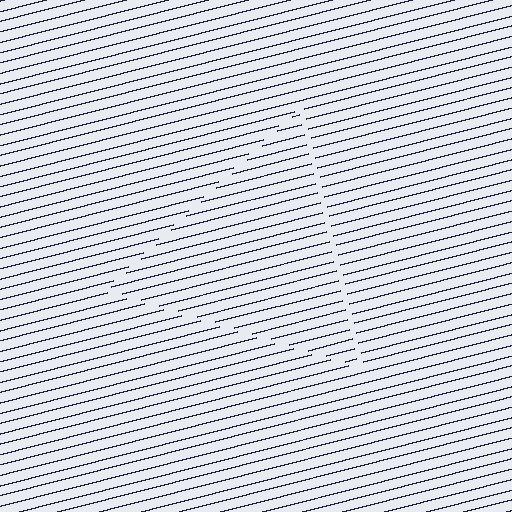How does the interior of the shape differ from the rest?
The interior of the shape contains the same grating, shifted by half a period — the contour is defined by the phase discontinuity where line-ends from the inner and outer gratings abut.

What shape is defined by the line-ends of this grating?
An illusory triangle. The interior of the shape contains the same grating, shifted by half a period — the contour is defined by the phase discontinuity where line-ends from the inner and outer gratings abut.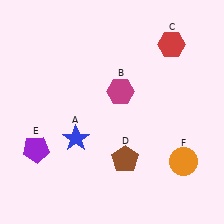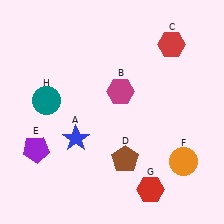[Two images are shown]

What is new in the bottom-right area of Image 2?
A red hexagon (G) was added in the bottom-right area of Image 2.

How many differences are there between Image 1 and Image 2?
There are 2 differences between the two images.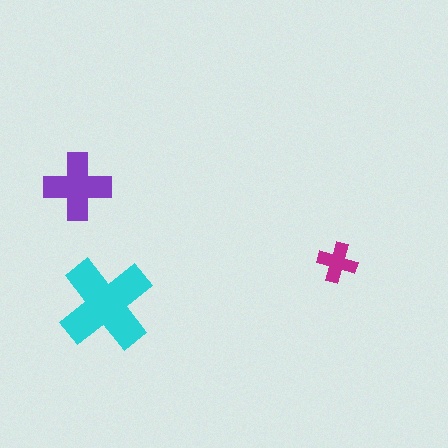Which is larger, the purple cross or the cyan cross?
The cyan one.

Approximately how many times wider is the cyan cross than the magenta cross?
About 2.5 times wider.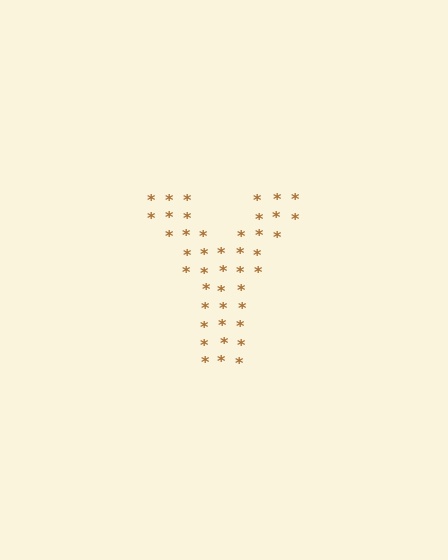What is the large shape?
The large shape is the letter Y.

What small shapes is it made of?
It is made of small asterisks.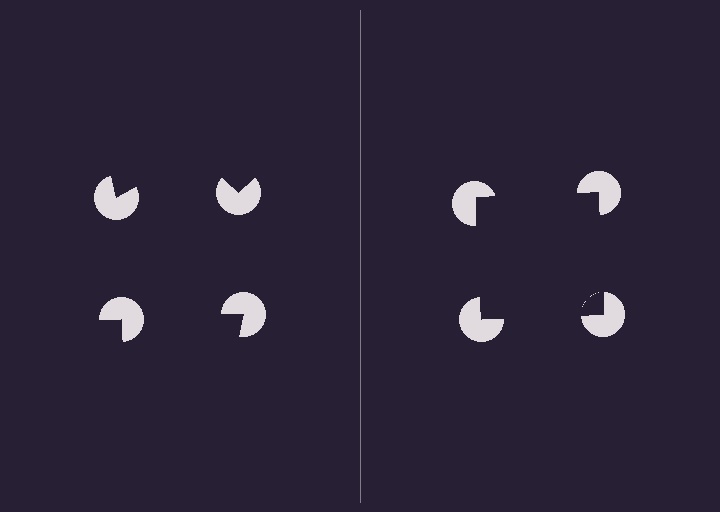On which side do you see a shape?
An illusory square appears on the right side. On the left side the wedge cuts are rotated, so no coherent shape forms.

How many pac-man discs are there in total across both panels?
8 — 4 on each side.